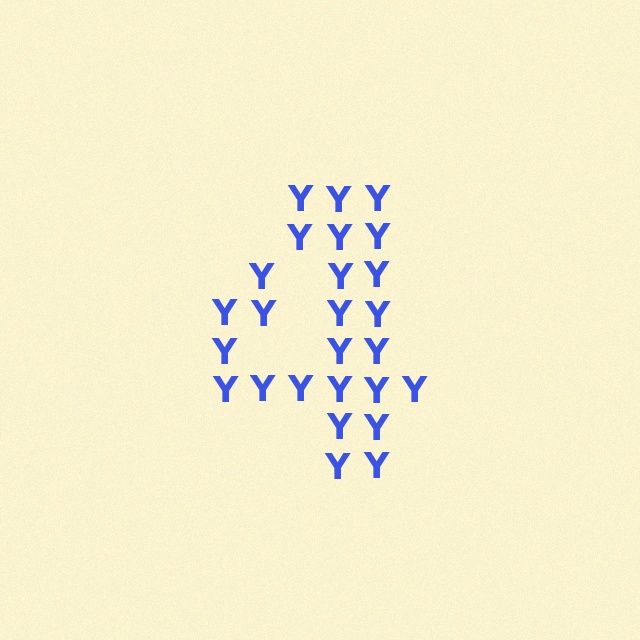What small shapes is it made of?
It is made of small letter Y's.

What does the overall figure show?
The overall figure shows the digit 4.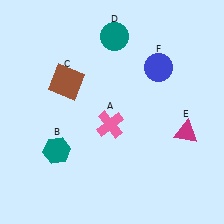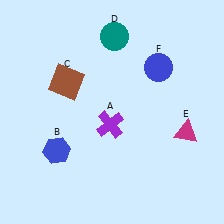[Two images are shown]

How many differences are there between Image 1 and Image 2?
There are 2 differences between the two images.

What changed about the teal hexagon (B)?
In Image 1, B is teal. In Image 2, it changed to blue.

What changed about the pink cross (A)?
In Image 1, A is pink. In Image 2, it changed to purple.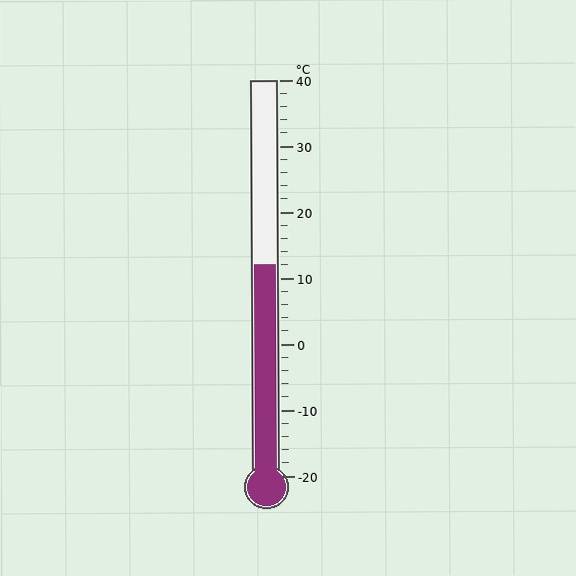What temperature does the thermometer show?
The thermometer shows approximately 12°C.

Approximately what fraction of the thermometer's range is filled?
The thermometer is filled to approximately 55% of its range.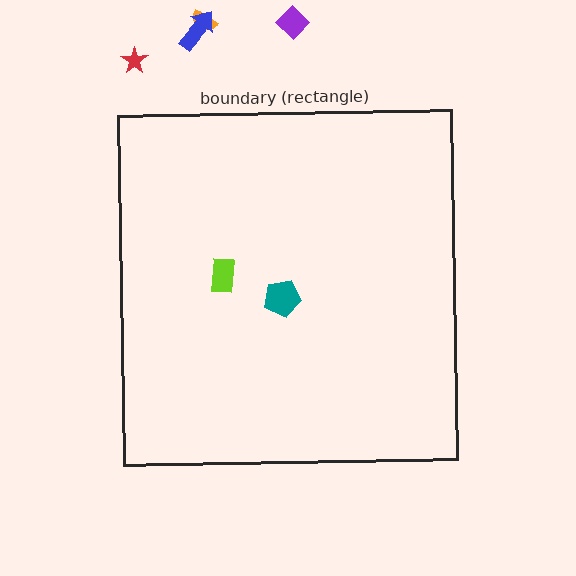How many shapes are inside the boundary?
2 inside, 4 outside.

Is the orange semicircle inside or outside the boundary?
Outside.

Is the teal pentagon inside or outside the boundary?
Inside.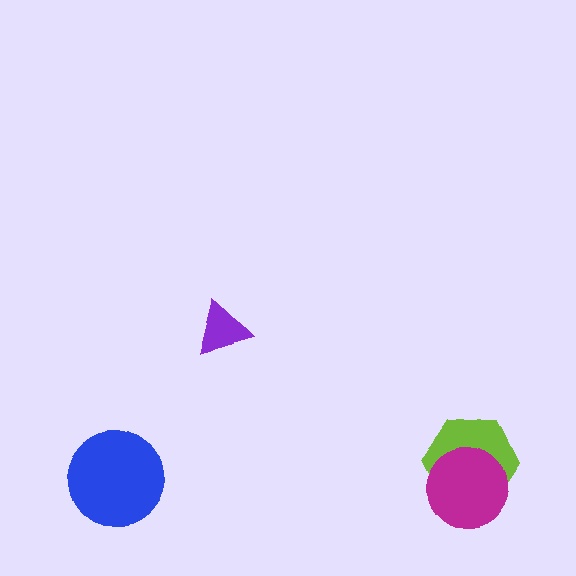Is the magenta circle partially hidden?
No, no other shape covers it.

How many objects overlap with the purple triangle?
0 objects overlap with the purple triangle.